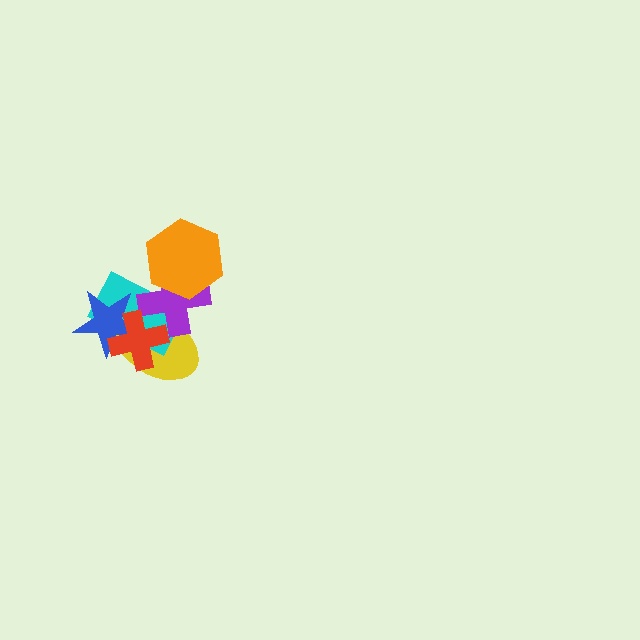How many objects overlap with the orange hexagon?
2 objects overlap with the orange hexagon.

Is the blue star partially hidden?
Yes, it is partially covered by another shape.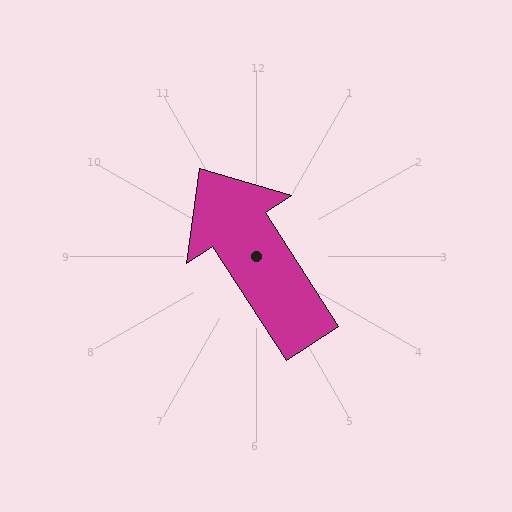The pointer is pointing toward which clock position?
Roughly 11 o'clock.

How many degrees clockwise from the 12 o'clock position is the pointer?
Approximately 327 degrees.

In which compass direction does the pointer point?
Northwest.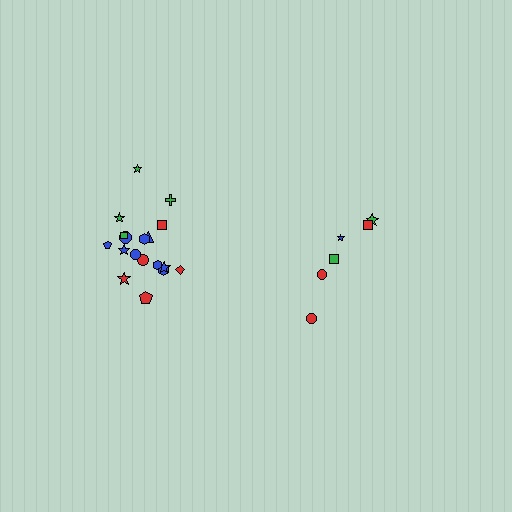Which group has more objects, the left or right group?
The left group.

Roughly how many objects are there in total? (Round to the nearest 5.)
Roughly 25 objects in total.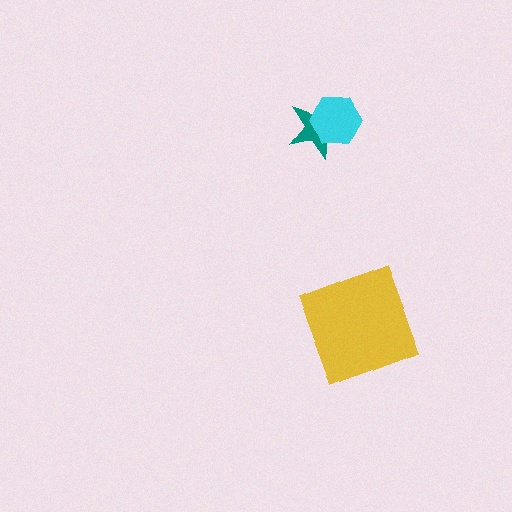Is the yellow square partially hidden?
No, no other shape covers it.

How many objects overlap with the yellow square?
0 objects overlap with the yellow square.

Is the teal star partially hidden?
Yes, it is partially covered by another shape.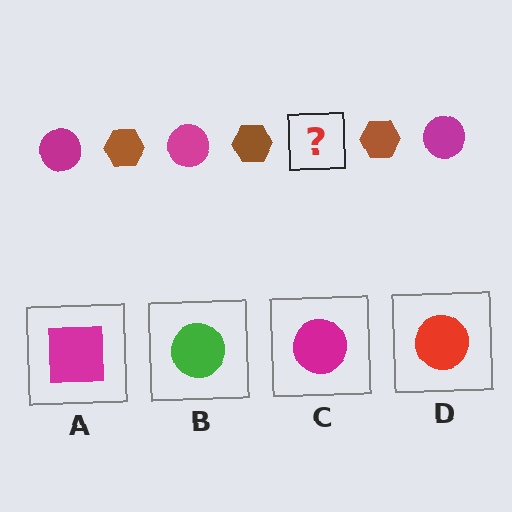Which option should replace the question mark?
Option C.